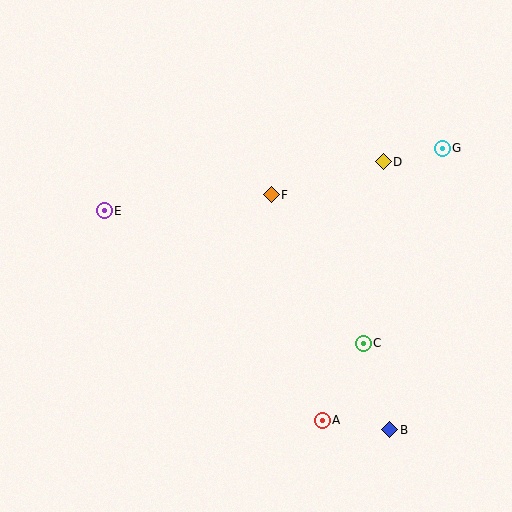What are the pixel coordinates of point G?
Point G is at (442, 148).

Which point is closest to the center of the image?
Point F at (271, 195) is closest to the center.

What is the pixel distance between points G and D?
The distance between G and D is 61 pixels.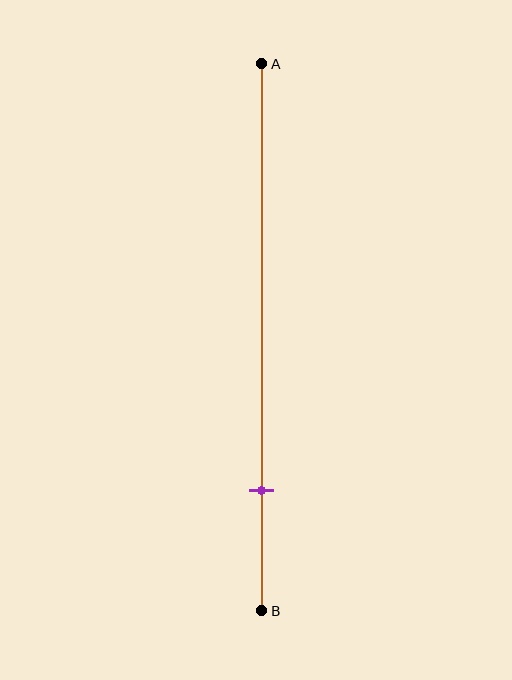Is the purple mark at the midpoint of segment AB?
No, the mark is at about 80% from A, not at the 50% midpoint.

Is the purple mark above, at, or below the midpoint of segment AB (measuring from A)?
The purple mark is below the midpoint of segment AB.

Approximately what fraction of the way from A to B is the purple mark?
The purple mark is approximately 80% of the way from A to B.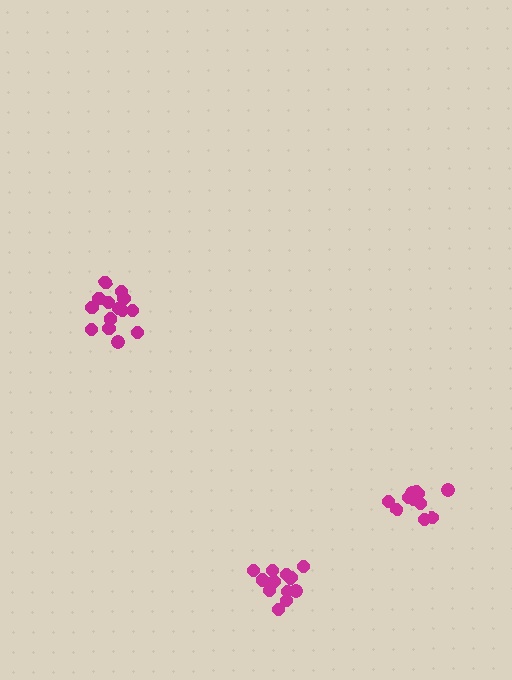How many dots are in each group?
Group 1: 14 dots, Group 2: 13 dots, Group 3: 11 dots (38 total).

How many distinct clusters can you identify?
There are 3 distinct clusters.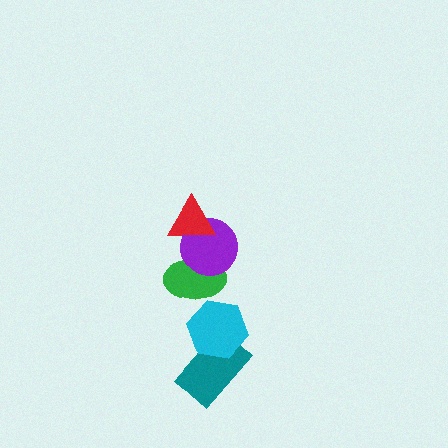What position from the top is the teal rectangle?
The teal rectangle is 5th from the top.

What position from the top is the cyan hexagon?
The cyan hexagon is 4th from the top.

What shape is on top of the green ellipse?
The purple circle is on top of the green ellipse.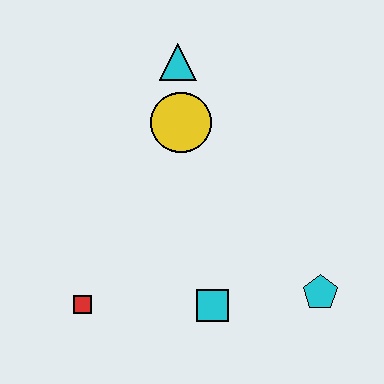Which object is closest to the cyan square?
The cyan pentagon is closest to the cyan square.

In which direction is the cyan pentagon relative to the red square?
The cyan pentagon is to the right of the red square.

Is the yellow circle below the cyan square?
No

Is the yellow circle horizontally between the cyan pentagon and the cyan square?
No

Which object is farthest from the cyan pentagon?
The cyan triangle is farthest from the cyan pentagon.